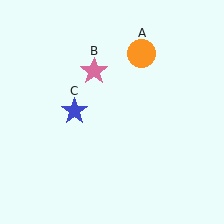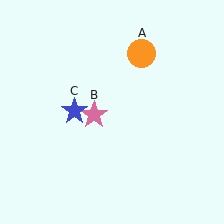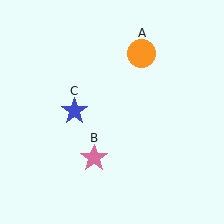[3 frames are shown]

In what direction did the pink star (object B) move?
The pink star (object B) moved down.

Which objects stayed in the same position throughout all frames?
Orange circle (object A) and blue star (object C) remained stationary.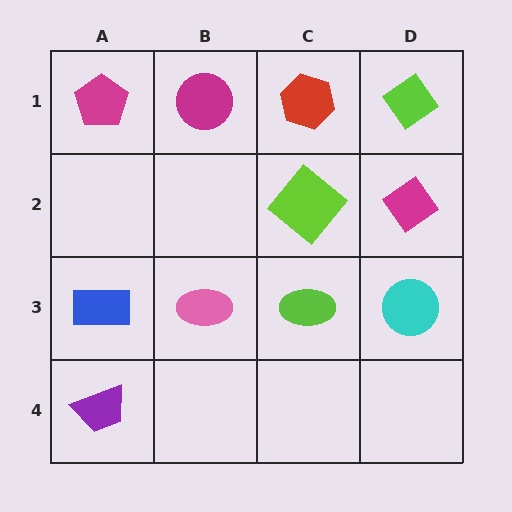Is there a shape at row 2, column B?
No, that cell is empty.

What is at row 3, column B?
A pink ellipse.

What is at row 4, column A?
A purple trapezoid.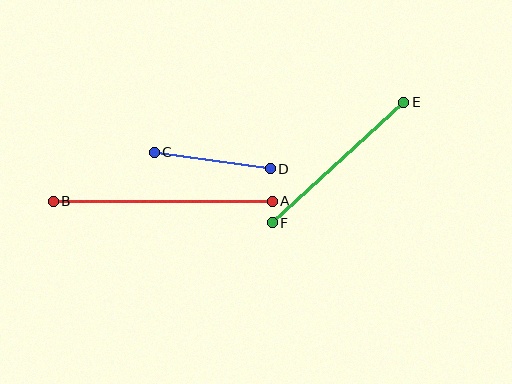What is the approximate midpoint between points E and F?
The midpoint is at approximately (338, 163) pixels.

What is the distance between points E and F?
The distance is approximately 178 pixels.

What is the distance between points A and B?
The distance is approximately 219 pixels.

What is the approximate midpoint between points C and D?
The midpoint is at approximately (212, 161) pixels.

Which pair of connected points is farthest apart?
Points A and B are farthest apart.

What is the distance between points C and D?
The distance is approximately 117 pixels.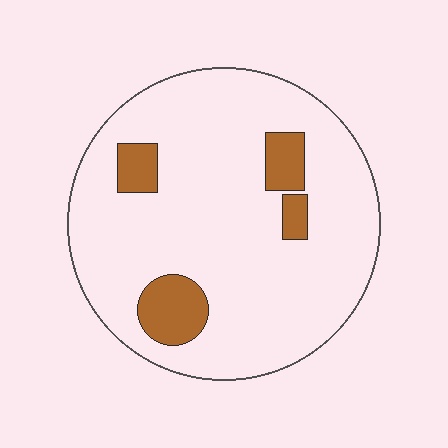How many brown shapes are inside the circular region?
4.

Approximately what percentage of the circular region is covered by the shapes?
Approximately 10%.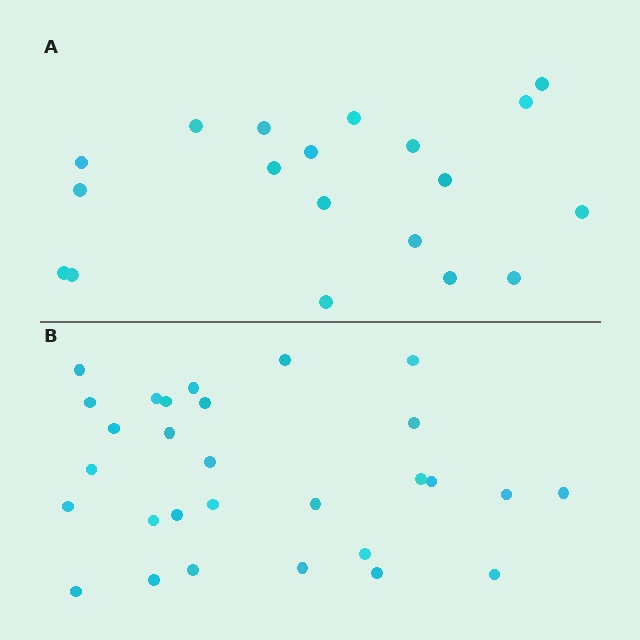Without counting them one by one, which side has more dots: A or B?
Region B (the bottom region) has more dots.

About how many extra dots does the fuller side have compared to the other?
Region B has roughly 10 or so more dots than region A.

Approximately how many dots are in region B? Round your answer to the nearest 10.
About 30 dots. (The exact count is 29, which rounds to 30.)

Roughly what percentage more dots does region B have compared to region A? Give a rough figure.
About 55% more.